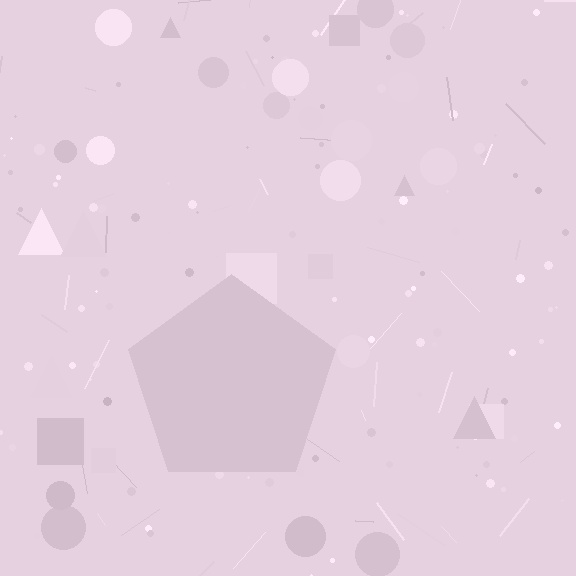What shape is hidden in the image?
A pentagon is hidden in the image.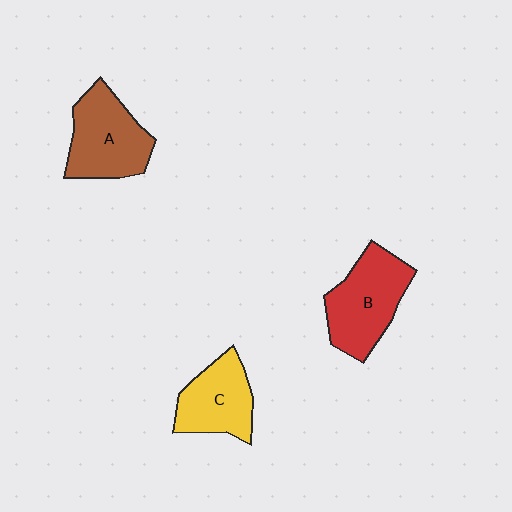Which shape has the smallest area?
Shape C (yellow).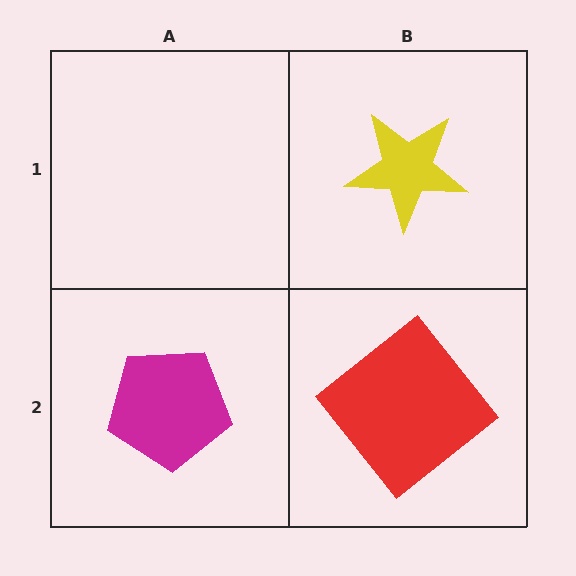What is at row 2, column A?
A magenta pentagon.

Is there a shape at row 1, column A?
No, that cell is empty.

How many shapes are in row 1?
1 shape.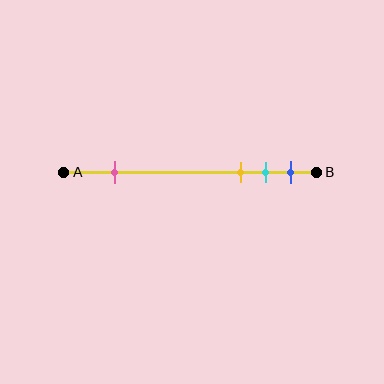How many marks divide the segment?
There are 4 marks dividing the segment.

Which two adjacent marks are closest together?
The cyan and blue marks are the closest adjacent pair.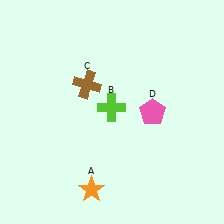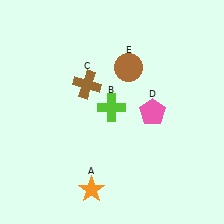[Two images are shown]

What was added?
A brown circle (E) was added in Image 2.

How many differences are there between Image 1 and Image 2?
There is 1 difference between the two images.